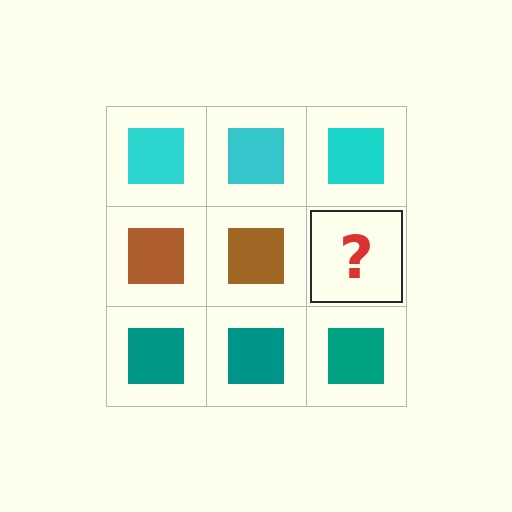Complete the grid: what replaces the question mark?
The question mark should be replaced with a brown square.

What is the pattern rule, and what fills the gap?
The rule is that each row has a consistent color. The gap should be filled with a brown square.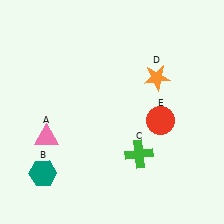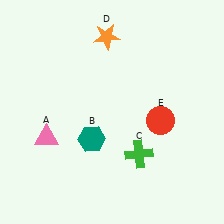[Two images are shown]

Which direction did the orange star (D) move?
The orange star (D) moved left.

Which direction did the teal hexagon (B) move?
The teal hexagon (B) moved right.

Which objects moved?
The objects that moved are: the teal hexagon (B), the orange star (D).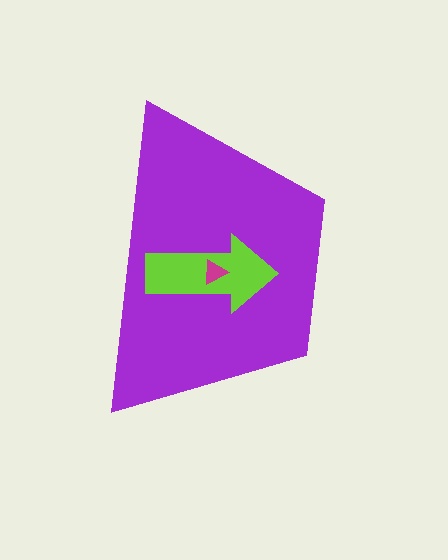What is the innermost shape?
The magenta triangle.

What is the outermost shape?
The purple trapezoid.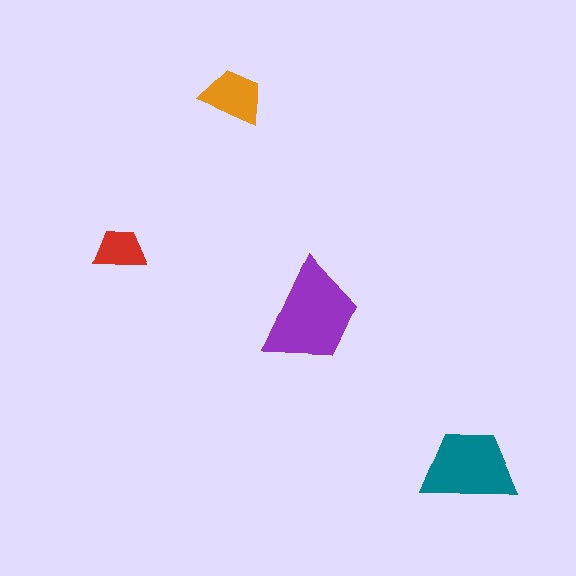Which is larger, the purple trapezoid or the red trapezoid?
The purple one.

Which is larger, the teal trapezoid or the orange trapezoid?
The teal one.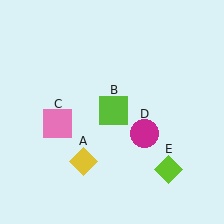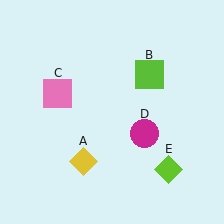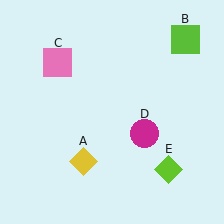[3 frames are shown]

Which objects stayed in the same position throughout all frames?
Yellow diamond (object A) and magenta circle (object D) and lime diamond (object E) remained stationary.